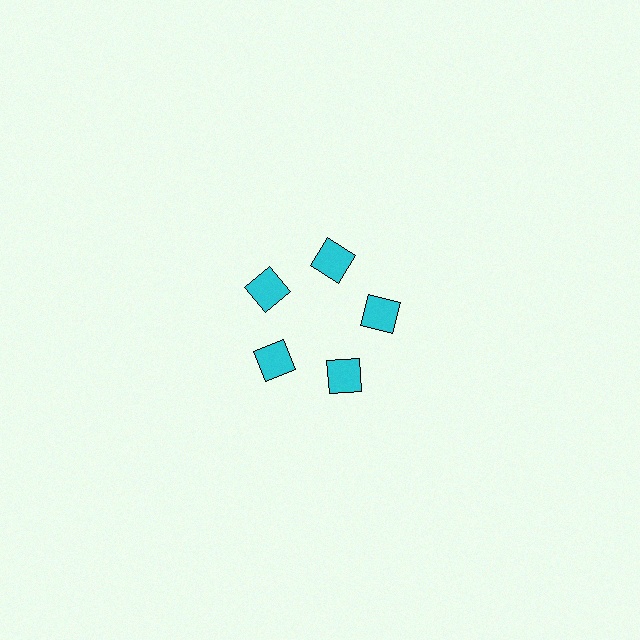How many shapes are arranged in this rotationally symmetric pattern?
There are 5 shapes, arranged in 5 groups of 1.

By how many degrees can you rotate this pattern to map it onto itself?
The pattern maps onto itself every 72 degrees of rotation.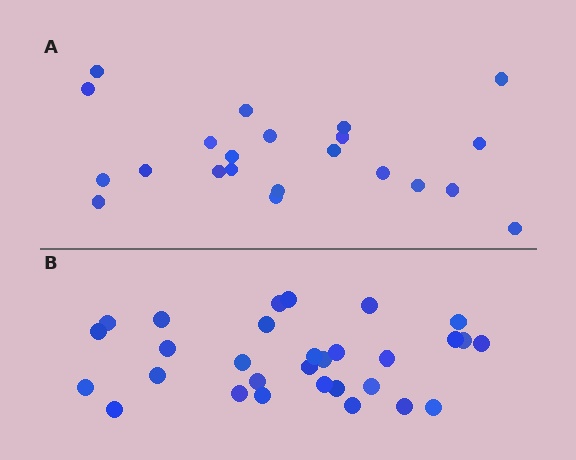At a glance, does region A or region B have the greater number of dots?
Region B (the bottom region) has more dots.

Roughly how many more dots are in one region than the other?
Region B has roughly 8 or so more dots than region A.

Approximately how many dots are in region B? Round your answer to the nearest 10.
About 30 dots.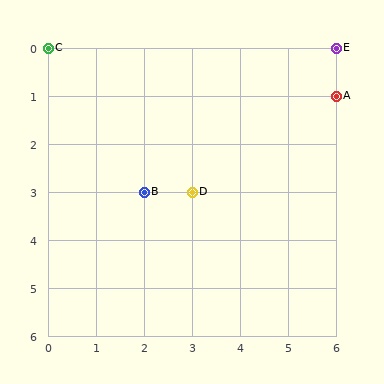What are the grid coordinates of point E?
Point E is at grid coordinates (6, 0).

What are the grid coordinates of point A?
Point A is at grid coordinates (6, 1).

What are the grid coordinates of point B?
Point B is at grid coordinates (2, 3).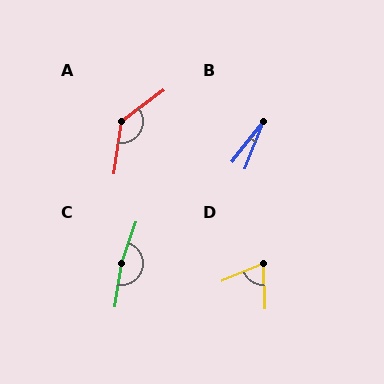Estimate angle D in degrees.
Approximately 69 degrees.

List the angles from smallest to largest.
B (17°), D (69°), A (134°), C (170°).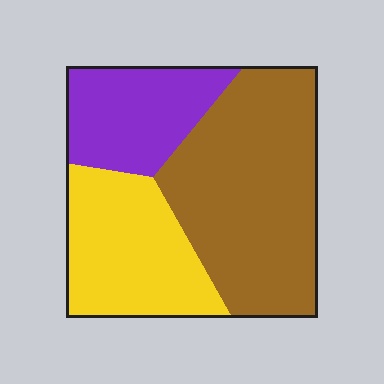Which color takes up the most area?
Brown, at roughly 50%.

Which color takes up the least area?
Purple, at roughly 20%.